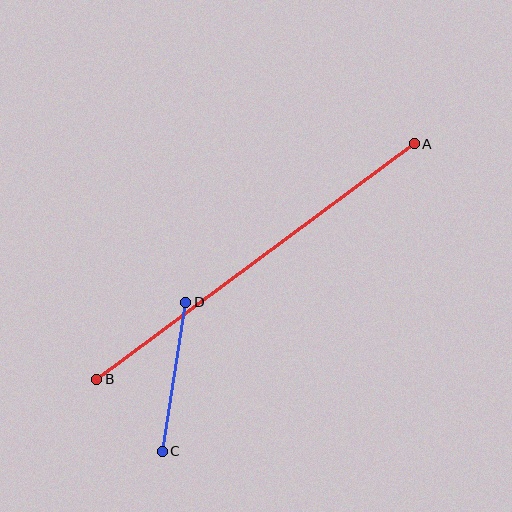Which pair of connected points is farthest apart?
Points A and B are farthest apart.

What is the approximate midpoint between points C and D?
The midpoint is at approximately (174, 377) pixels.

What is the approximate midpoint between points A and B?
The midpoint is at approximately (255, 261) pixels.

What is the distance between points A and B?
The distance is approximately 395 pixels.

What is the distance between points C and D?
The distance is approximately 151 pixels.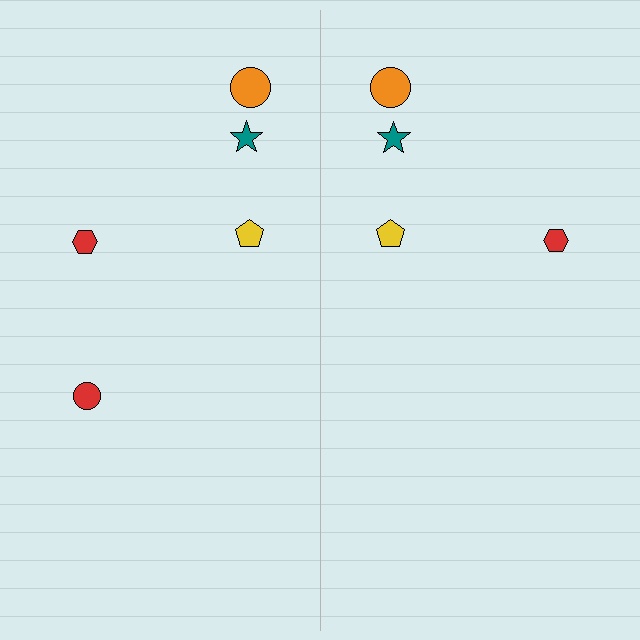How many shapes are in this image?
There are 9 shapes in this image.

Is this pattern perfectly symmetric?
No, the pattern is not perfectly symmetric. A red circle is missing from the right side.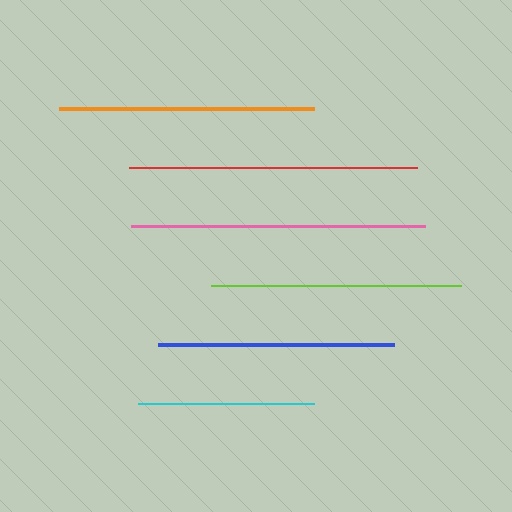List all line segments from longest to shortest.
From longest to shortest: pink, red, orange, lime, blue, cyan.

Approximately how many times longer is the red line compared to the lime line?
The red line is approximately 1.2 times the length of the lime line.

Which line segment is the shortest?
The cyan line is the shortest at approximately 175 pixels.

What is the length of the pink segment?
The pink segment is approximately 295 pixels long.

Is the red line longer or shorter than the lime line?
The red line is longer than the lime line.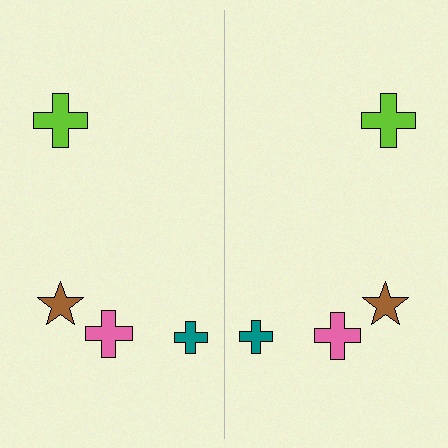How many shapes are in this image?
There are 8 shapes in this image.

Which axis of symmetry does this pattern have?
The pattern has a vertical axis of symmetry running through the center of the image.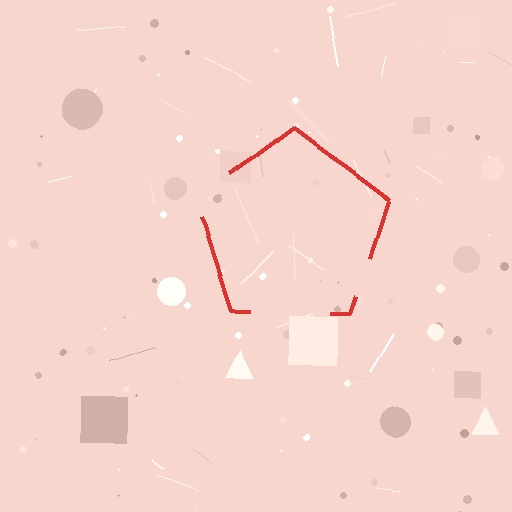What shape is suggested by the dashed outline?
The dashed outline suggests a pentagon.